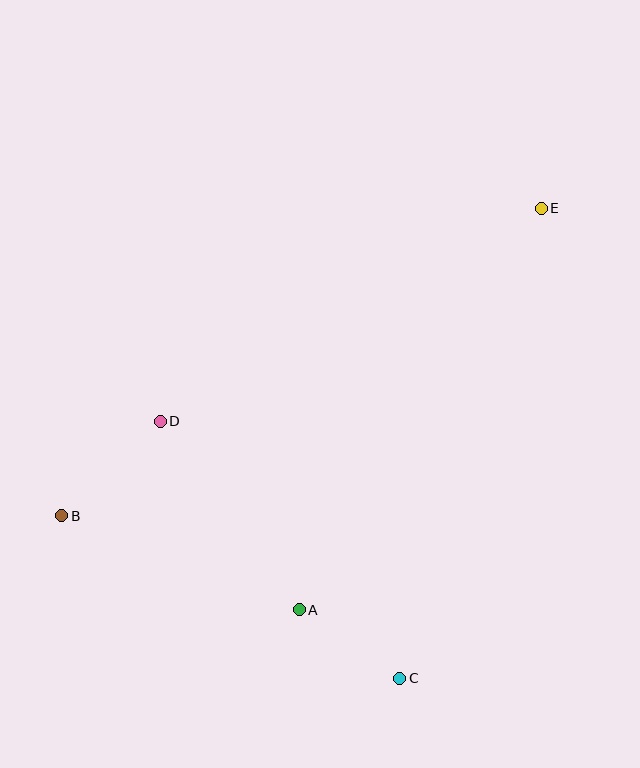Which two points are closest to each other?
Points A and C are closest to each other.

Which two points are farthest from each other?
Points B and E are farthest from each other.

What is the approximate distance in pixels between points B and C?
The distance between B and C is approximately 375 pixels.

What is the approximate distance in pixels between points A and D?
The distance between A and D is approximately 234 pixels.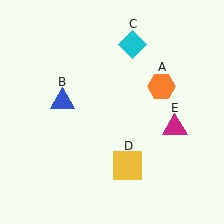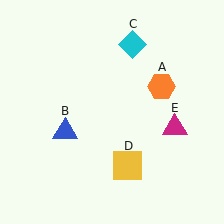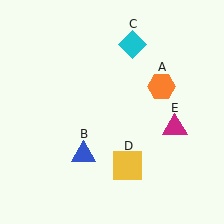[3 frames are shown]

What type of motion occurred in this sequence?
The blue triangle (object B) rotated counterclockwise around the center of the scene.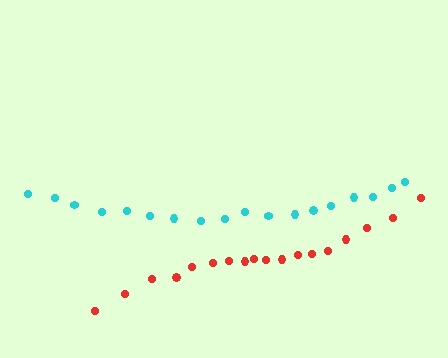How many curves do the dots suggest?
There are 2 distinct paths.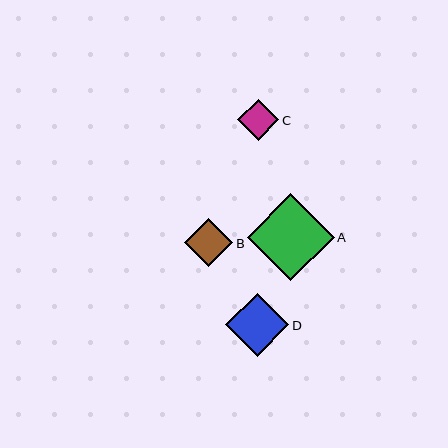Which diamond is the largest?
Diamond A is the largest with a size of approximately 87 pixels.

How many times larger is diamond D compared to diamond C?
Diamond D is approximately 1.5 times the size of diamond C.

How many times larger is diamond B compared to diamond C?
Diamond B is approximately 1.2 times the size of diamond C.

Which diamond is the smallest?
Diamond C is the smallest with a size of approximately 41 pixels.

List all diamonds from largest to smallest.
From largest to smallest: A, D, B, C.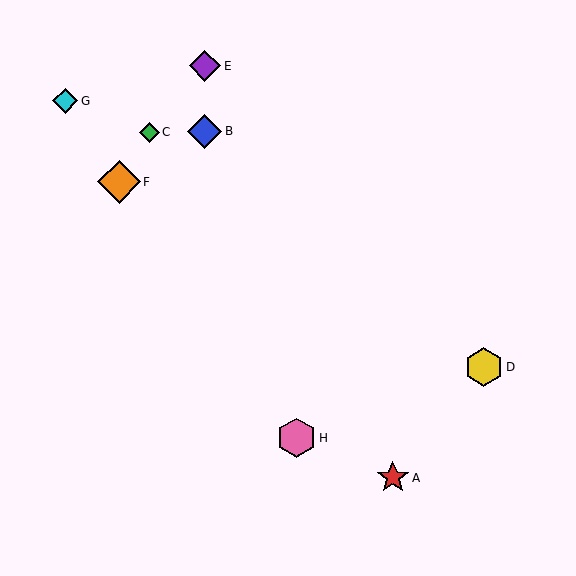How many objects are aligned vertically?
2 objects (B, E) are aligned vertically.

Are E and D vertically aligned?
No, E is at x≈205 and D is at x≈484.